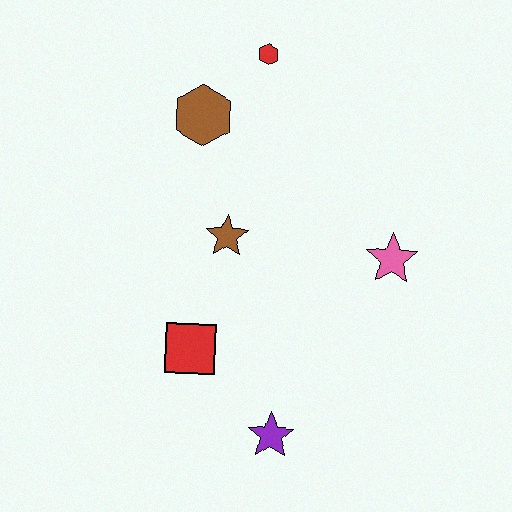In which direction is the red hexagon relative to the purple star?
The red hexagon is above the purple star.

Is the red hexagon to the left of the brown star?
No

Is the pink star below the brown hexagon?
Yes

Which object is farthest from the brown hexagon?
The purple star is farthest from the brown hexagon.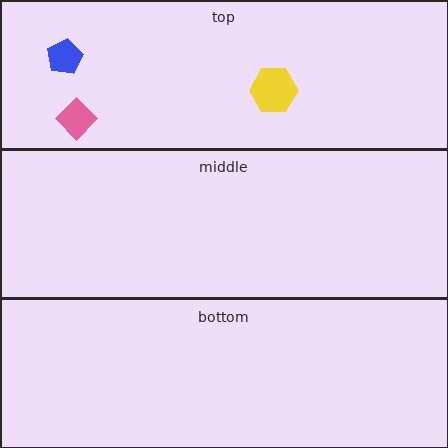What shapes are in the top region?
The pink diamond, the blue pentagon, the yellow hexagon.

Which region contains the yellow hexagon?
The top region.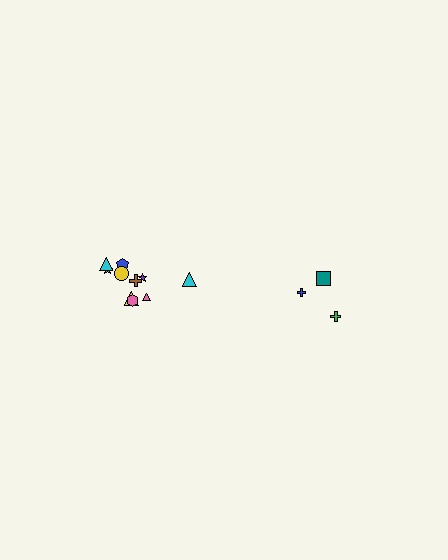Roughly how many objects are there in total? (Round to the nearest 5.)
Roughly 15 objects in total.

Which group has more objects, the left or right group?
The left group.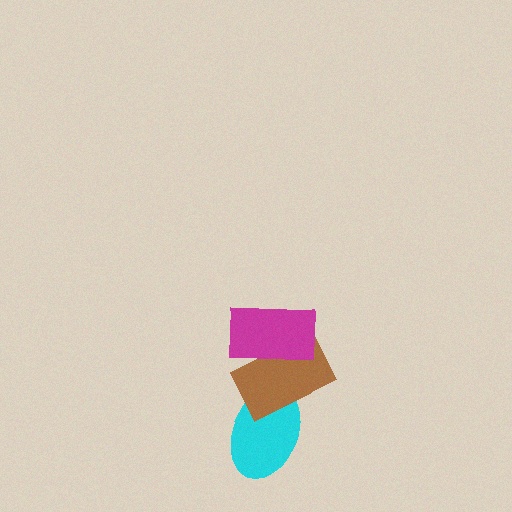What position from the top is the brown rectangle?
The brown rectangle is 2nd from the top.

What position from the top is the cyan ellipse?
The cyan ellipse is 3rd from the top.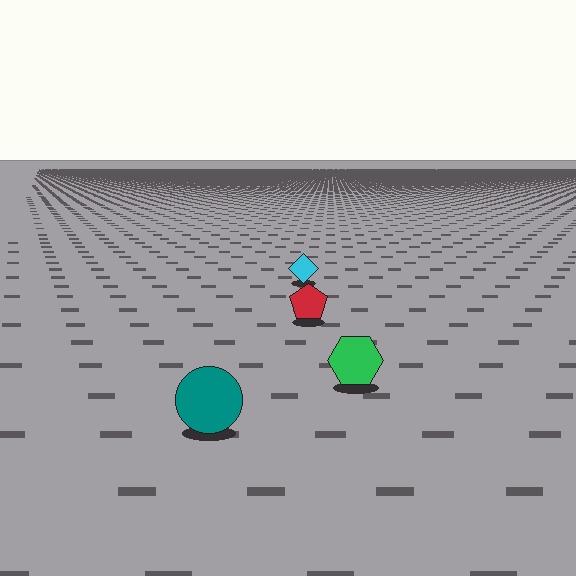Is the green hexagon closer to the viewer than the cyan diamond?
Yes. The green hexagon is closer — you can tell from the texture gradient: the ground texture is coarser near it.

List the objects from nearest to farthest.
From nearest to farthest: the teal circle, the green hexagon, the red pentagon, the cyan diamond.